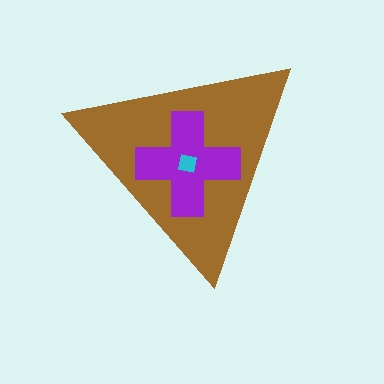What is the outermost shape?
The brown triangle.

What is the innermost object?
The cyan square.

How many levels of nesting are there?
3.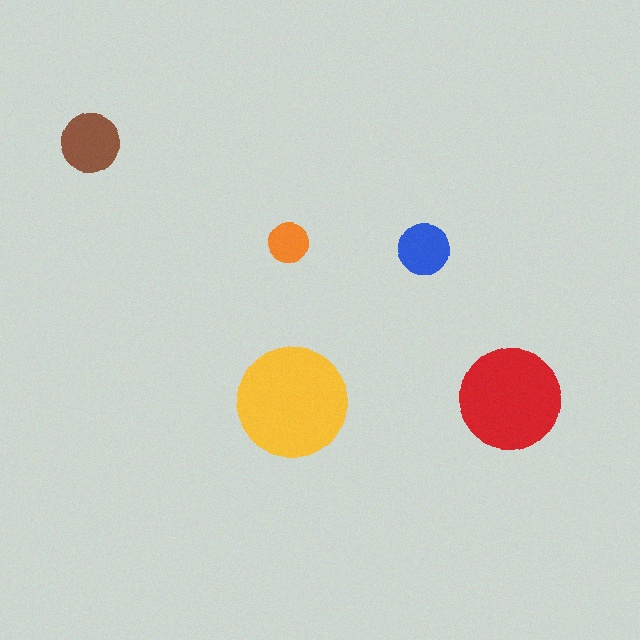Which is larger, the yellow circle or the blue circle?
The yellow one.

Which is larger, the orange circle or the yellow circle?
The yellow one.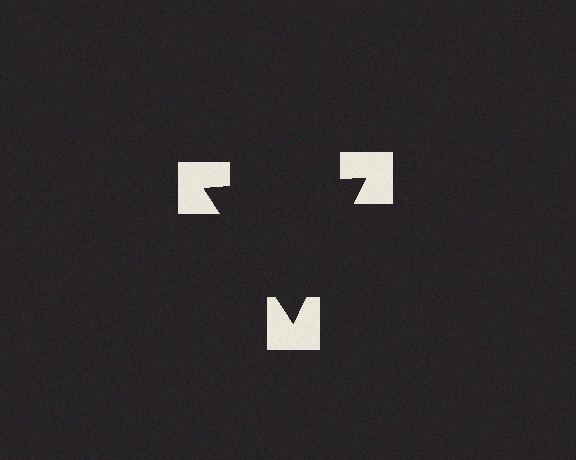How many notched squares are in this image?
There are 3 — one at each vertex of the illusory triangle.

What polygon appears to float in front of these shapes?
An illusory triangle — its edges are inferred from the aligned wedge cuts in the notched squares, not physically drawn.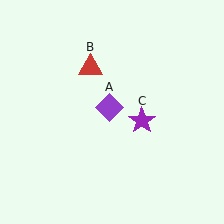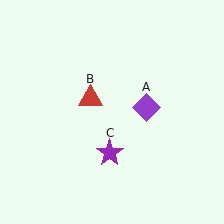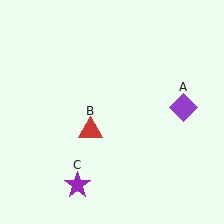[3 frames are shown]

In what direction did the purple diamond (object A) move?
The purple diamond (object A) moved right.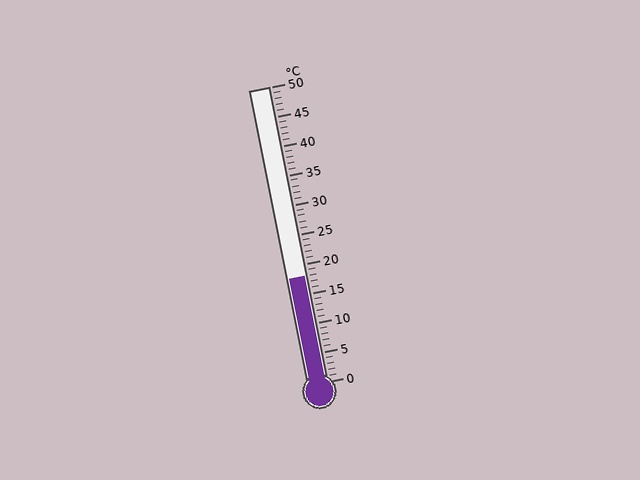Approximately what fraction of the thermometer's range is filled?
The thermometer is filled to approximately 35% of its range.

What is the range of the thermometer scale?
The thermometer scale ranges from 0°C to 50°C.